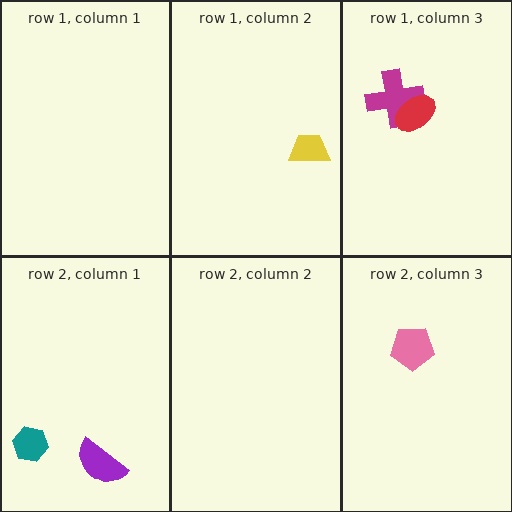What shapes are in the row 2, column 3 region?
The pink pentagon.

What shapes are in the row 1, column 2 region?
The yellow trapezoid.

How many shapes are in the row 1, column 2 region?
1.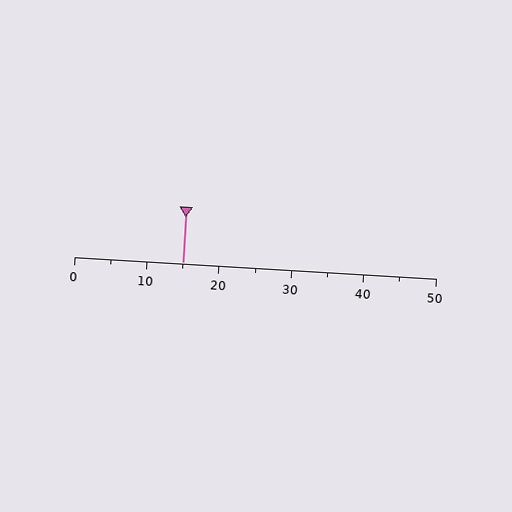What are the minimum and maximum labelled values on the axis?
The axis runs from 0 to 50.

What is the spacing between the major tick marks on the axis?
The major ticks are spaced 10 apart.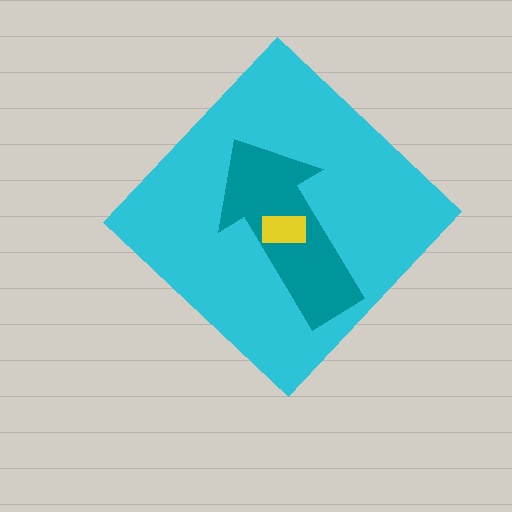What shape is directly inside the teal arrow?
The yellow rectangle.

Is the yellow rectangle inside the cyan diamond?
Yes.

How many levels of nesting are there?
3.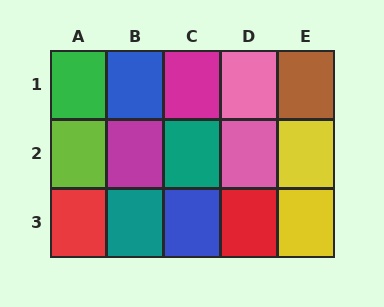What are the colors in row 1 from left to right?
Green, blue, magenta, pink, brown.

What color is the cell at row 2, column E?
Yellow.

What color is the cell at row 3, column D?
Red.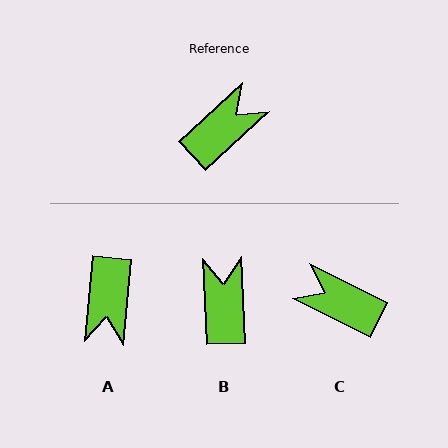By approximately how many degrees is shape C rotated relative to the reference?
Approximately 110 degrees counter-clockwise.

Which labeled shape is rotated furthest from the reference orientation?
A, about 138 degrees away.